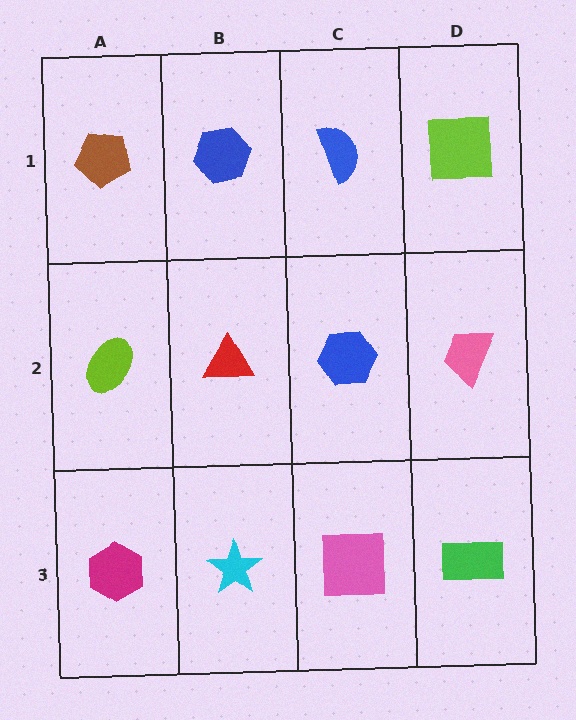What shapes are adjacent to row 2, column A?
A brown pentagon (row 1, column A), a magenta hexagon (row 3, column A), a red triangle (row 2, column B).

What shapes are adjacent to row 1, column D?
A pink trapezoid (row 2, column D), a blue semicircle (row 1, column C).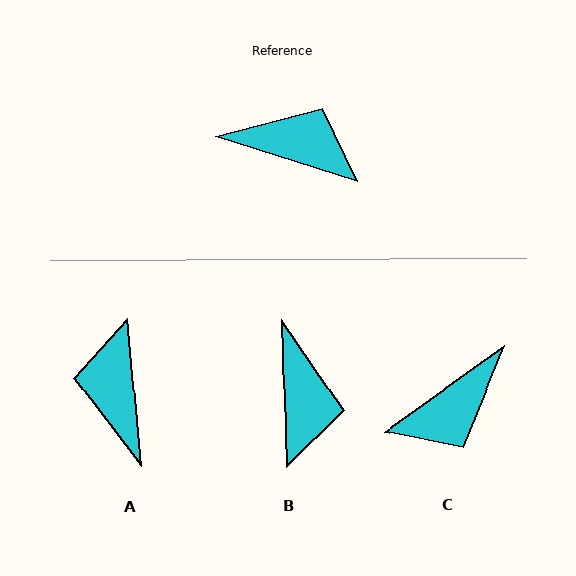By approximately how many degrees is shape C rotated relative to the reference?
Approximately 127 degrees clockwise.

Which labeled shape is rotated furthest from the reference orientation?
C, about 127 degrees away.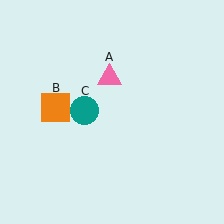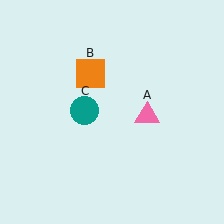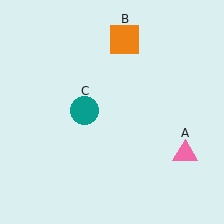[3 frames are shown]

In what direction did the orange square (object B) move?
The orange square (object B) moved up and to the right.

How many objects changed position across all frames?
2 objects changed position: pink triangle (object A), orange square (object B).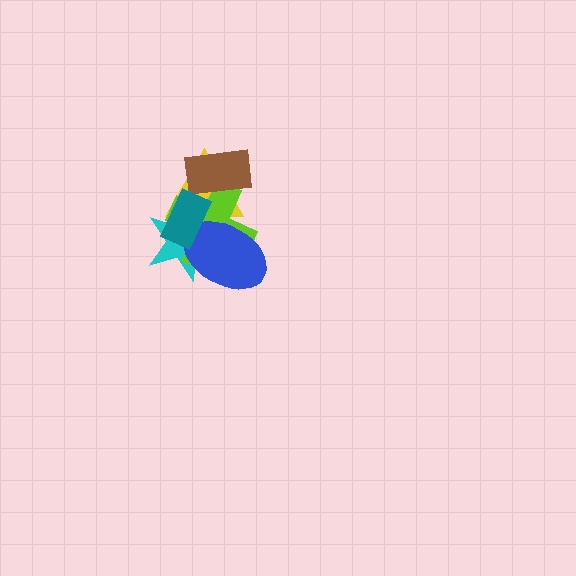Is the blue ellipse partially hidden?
Yes, it is partially covered by another shape.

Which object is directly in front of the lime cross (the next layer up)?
The blue ellipse is directly in front of the lime cross.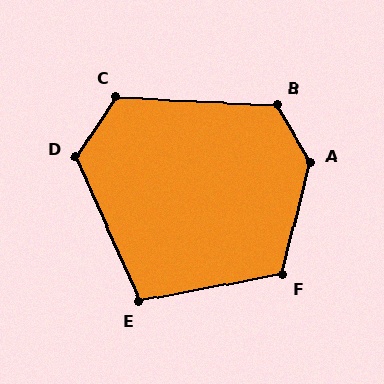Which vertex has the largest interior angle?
A, at approximately 136 degrees.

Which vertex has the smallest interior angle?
E, at approximately 103 degrees.